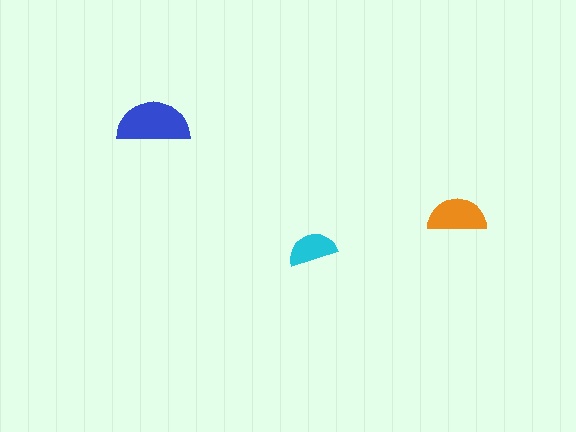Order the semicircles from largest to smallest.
the blue one, the orange one, the cyan one.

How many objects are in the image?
There are 3 objects in the image.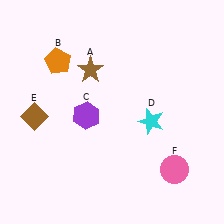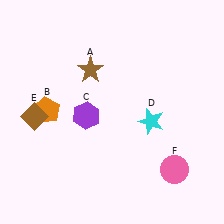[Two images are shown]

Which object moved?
The orange pentagon (B) moved down.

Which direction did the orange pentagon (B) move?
The orange pentagon (B) moved down.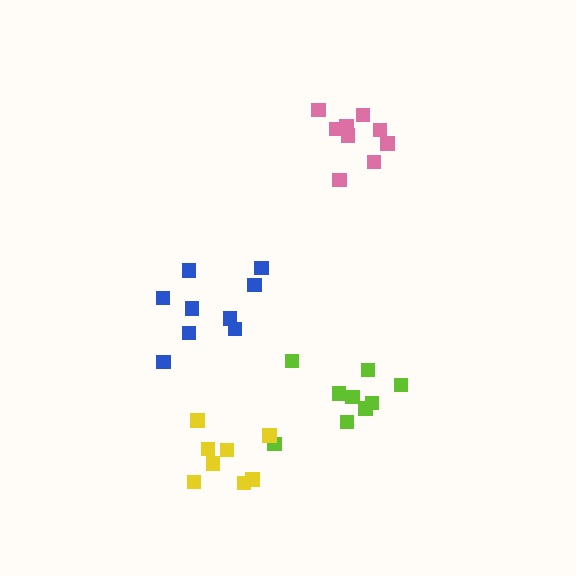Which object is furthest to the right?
The pink cluster is rightmost.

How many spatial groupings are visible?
There are 4 spatial groupings.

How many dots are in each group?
Group 1: 9 dots, Group 2: 9 dots, Group 3: 8 dots, Group 4: 9 dots (35 total).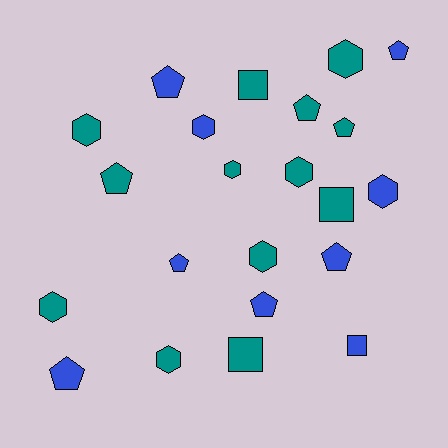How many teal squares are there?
There are 3 teal squares.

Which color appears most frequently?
Teal, with 13 objects.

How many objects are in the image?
There are 22 objects.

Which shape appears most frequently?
Hexagon, with 9 objects.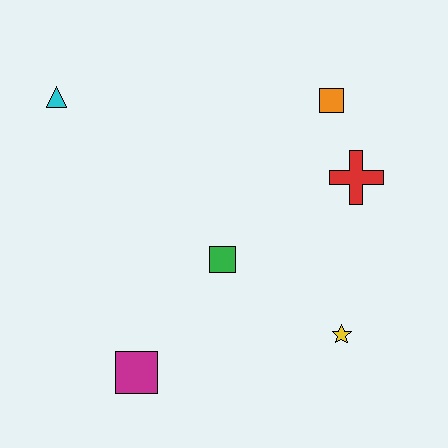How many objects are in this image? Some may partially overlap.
There are 6 objects.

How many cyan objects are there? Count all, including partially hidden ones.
There is 1 cyan object.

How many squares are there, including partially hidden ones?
There are 3 squares.